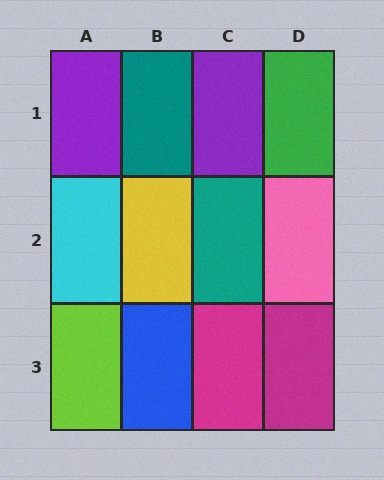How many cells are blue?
1 cell is blue.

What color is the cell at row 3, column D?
Magenta.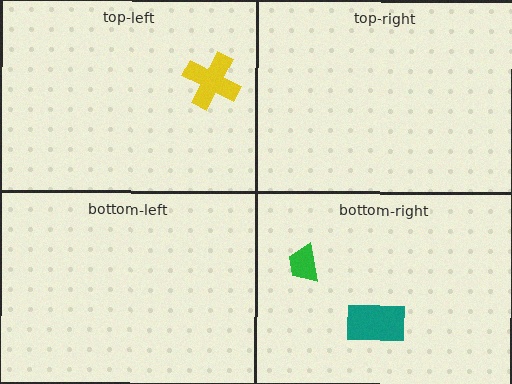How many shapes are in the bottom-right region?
2.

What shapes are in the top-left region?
The yellow cross.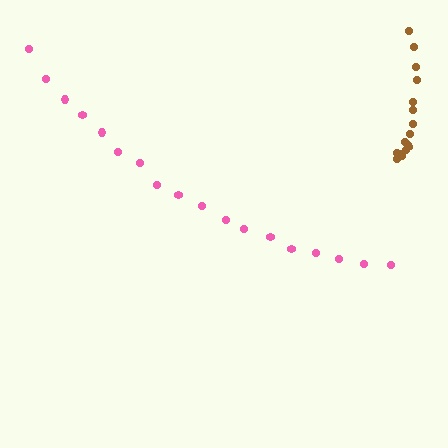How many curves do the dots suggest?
There are 2 distinct paths.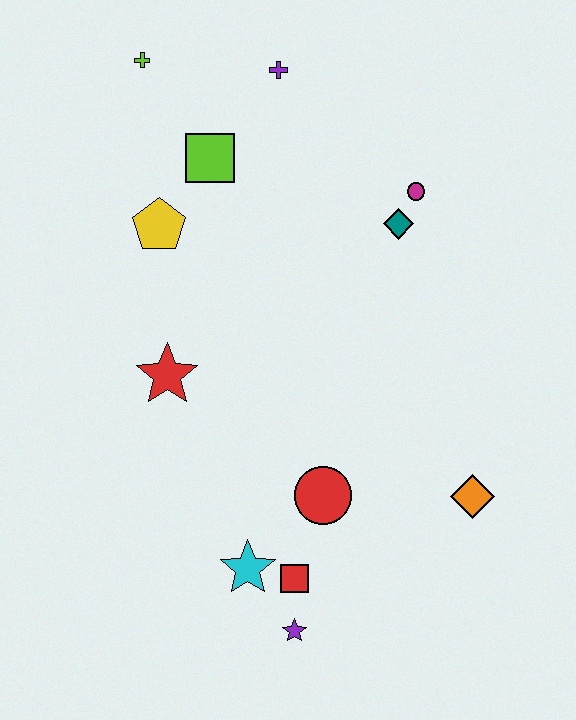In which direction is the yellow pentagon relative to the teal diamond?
The yellow pentagon is to the left of the teal diamond.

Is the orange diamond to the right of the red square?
Yes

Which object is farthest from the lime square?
The purple star is farthest from the lime square.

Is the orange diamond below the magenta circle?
Yes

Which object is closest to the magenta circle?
The teal diamond is closest to the magenta circle.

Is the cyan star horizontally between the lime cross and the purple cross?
Yes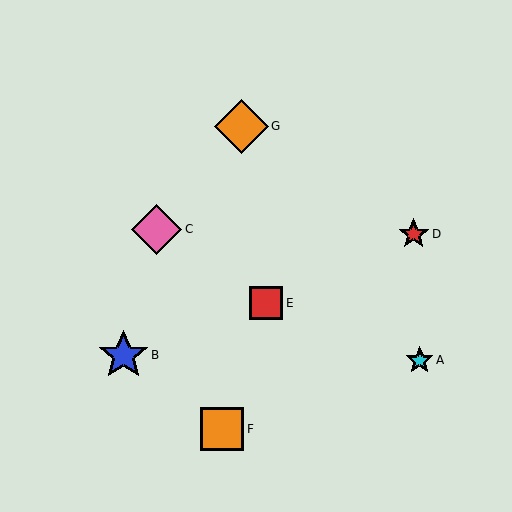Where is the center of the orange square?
The center of the orange square is at (222, 429).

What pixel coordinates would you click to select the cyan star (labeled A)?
Click at (420, 360) to select the cyan star A.